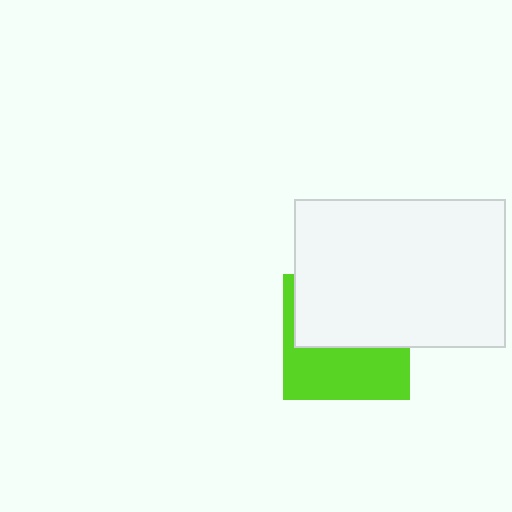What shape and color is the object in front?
The object in front is a white rectangle.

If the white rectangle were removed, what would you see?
You would see the complete lime square.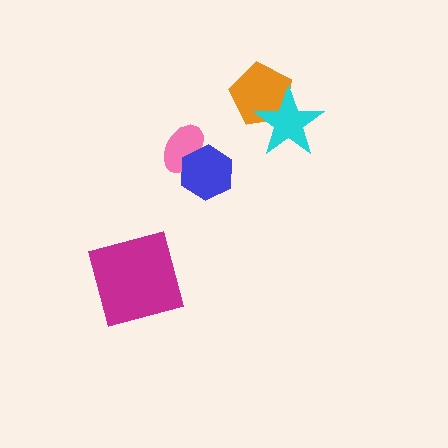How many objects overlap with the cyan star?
1 object overlaps with the cyan star.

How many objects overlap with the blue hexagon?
1 object overlaps with the blue hexagon.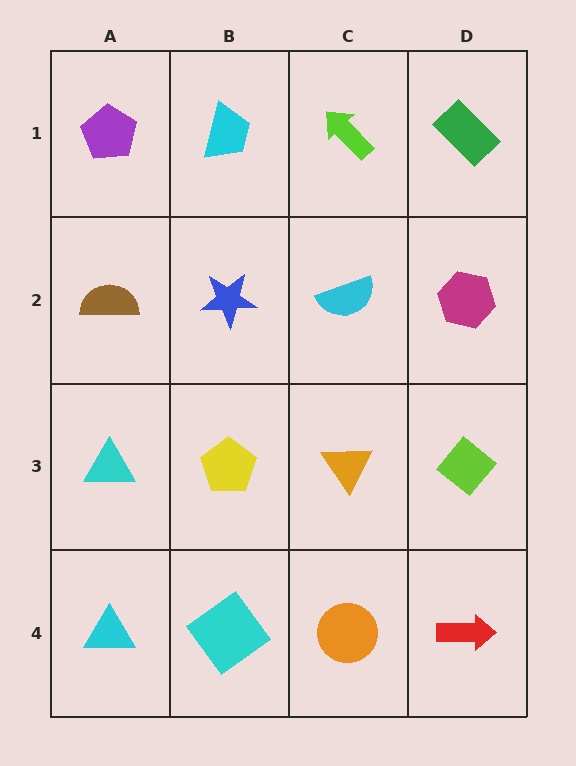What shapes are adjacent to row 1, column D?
A magenta hexagon (row 2, column D), a lime arrow (row 1, column C).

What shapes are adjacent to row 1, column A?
A brown semicircle (row 2, column A), a cyan trapezoid (row 1, column B).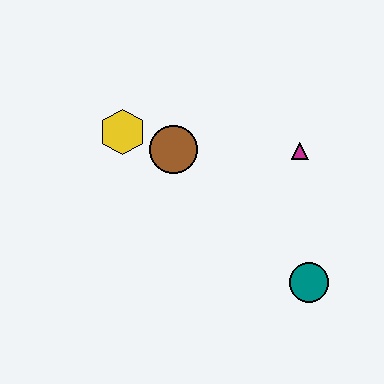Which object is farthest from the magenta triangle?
The yellow hexagon is farthest from the magenta triangle.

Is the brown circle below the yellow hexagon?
Yes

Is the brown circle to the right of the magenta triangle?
No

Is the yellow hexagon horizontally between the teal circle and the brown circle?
No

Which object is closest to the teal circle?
The magenta triangle is closest to the teal circle.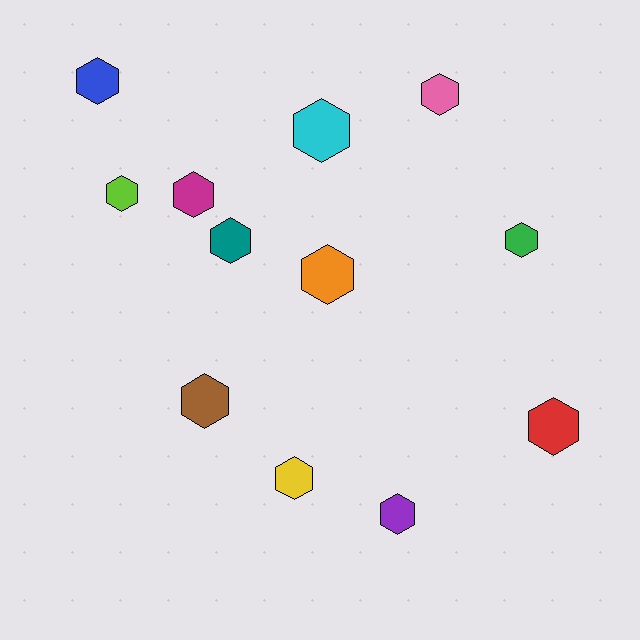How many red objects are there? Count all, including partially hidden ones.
There is 1 red object.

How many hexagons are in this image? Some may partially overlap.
There are 12 hexagons.